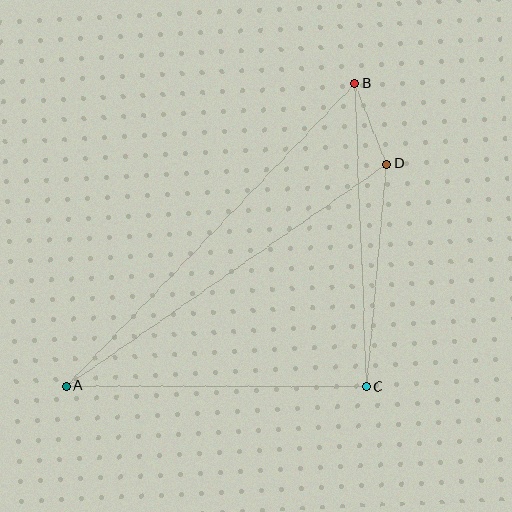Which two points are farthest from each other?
Points A and B are farthest from each other.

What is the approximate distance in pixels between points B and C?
The distance between B and C is approximately 303 pixels.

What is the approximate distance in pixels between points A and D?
The distance between A and D is approximately 390 pixels.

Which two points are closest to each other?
Points B and D are closest to each other.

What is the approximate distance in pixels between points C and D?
The distance between C and D is approximately 224 pixels.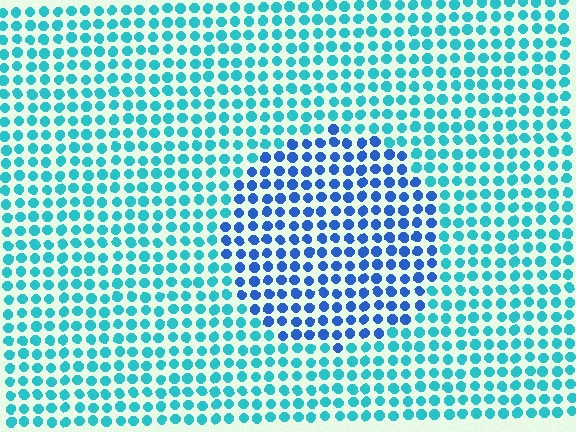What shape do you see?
I see a circle.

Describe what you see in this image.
The image is filled with small cyan elements in a uniform arrangement. A circle-shaped region is visible where the elements are tinted to a slightly different hue, forming a subtle color boundary.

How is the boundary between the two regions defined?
The boundary is defined purely by a slight shift in hue (about 38 degrees). Spacing, size, and orientation are identical on both sides.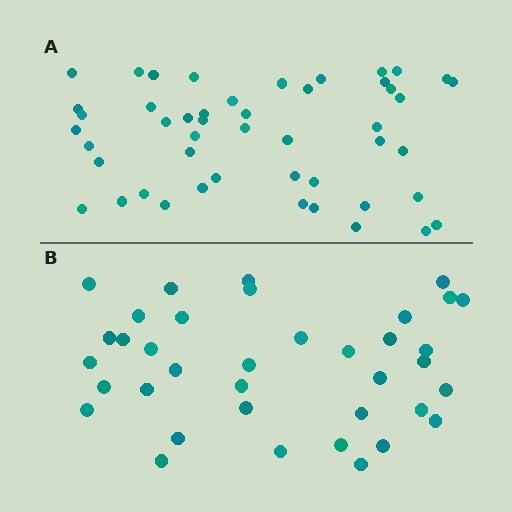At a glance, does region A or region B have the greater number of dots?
Region A (the top region) has more dots.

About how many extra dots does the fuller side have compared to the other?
Region A has roughly 12 or so more dots than region B.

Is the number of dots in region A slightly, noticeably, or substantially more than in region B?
Region A has noticeably more, but not dramatically so. The ratio is roughly 1.3 to 1.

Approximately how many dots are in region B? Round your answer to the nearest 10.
About 40 dots. (The exact count is 37, which rounds to 40.)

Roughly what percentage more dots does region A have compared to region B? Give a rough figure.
About 30% more.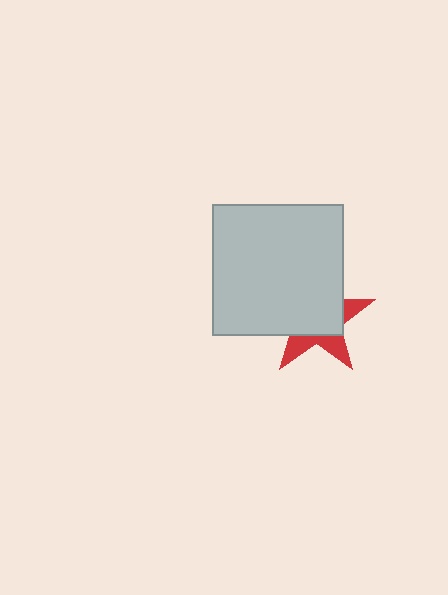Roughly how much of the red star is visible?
A small part of it is visible (roughly 35%).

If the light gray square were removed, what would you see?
You would see the complete red star.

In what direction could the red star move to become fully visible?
The red star could move toward the lower-right. That would shift it out from behind the light gray square entirely.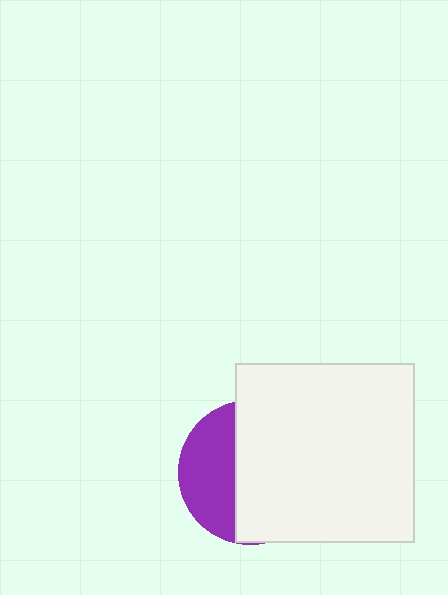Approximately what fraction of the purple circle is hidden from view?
Roughly 63% of the purple circle is hidden behind the white square.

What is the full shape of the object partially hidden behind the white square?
The partially hidden object is a purple circle.